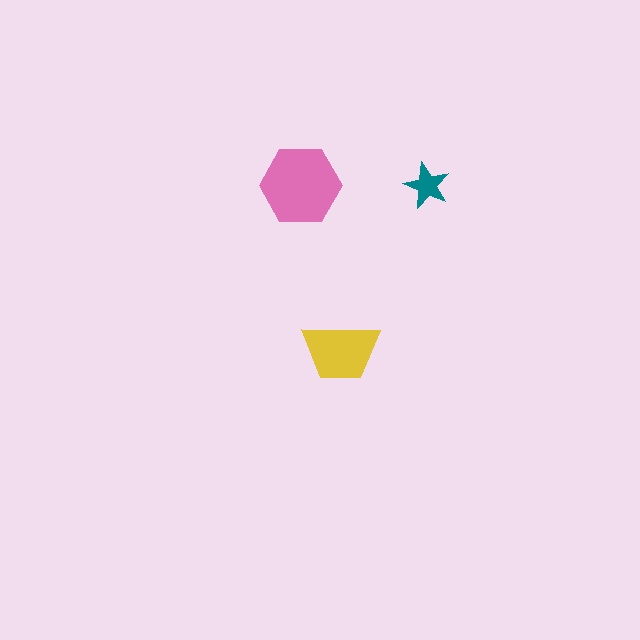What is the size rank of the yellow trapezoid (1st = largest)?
2nd.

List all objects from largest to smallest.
The pink hexagon, the yellow trapezoid, the teal star.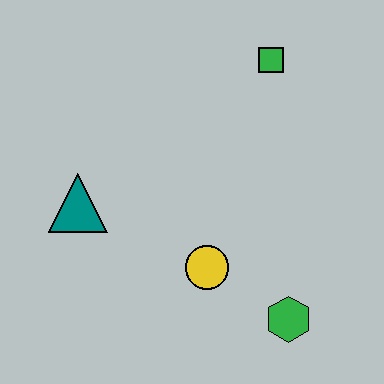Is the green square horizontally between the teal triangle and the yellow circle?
No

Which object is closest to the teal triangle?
The yellow circle is closest to the teal triangle.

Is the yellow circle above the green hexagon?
Yes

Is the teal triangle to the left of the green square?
Yes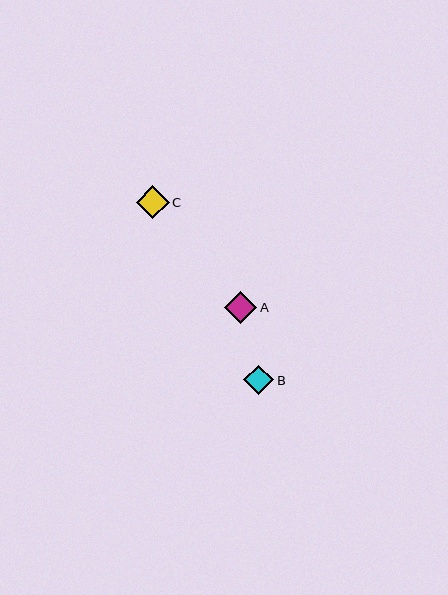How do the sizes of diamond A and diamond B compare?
Diamond A and diamond B are approximately the same size.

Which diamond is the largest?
Diamond C is the largest with a size of approximately 33 pixels.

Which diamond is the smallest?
Diamond B is the smallest with a size of approximately 30 pixels.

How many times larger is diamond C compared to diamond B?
Diamond C is approximately 1.1 times the size of diamond B.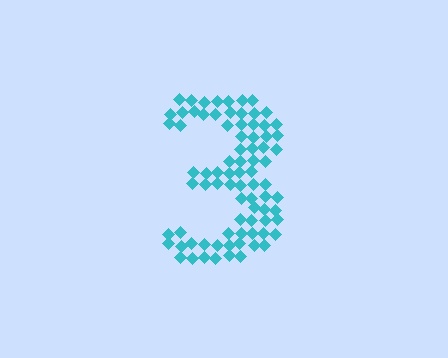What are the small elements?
The small elements are diamonds.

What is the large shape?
The large shape is the digit 3.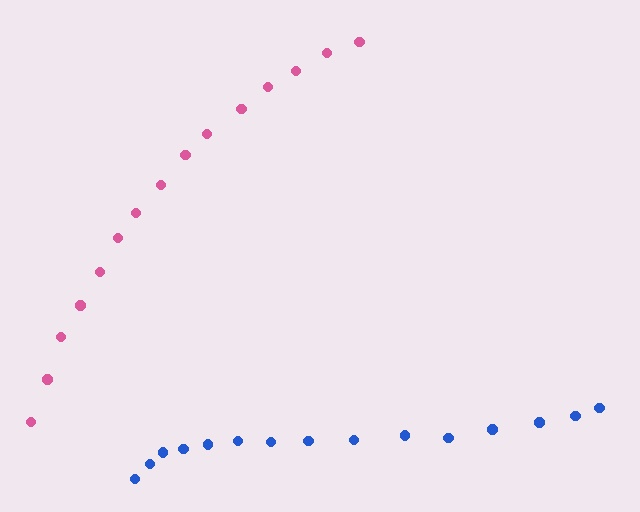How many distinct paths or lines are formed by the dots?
There are 2 distinct paths.